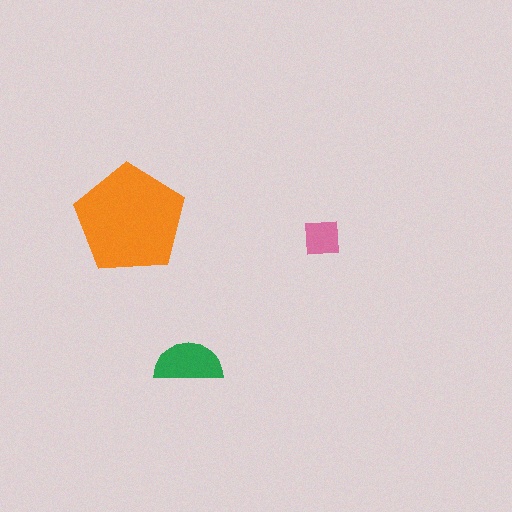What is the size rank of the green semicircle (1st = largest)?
2nd.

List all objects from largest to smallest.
The orange pentagon, the green semicircle, the pink square.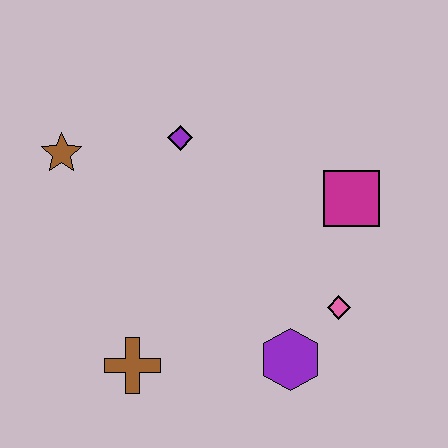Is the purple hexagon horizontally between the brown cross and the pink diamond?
Yes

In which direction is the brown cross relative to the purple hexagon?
The brown cross is to the left of the purple hexagon.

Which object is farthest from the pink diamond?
The brown star is farthest from the pink diamond.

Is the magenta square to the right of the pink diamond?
Yes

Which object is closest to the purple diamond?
The brown star is closest to the purple diamond.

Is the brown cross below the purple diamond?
Yes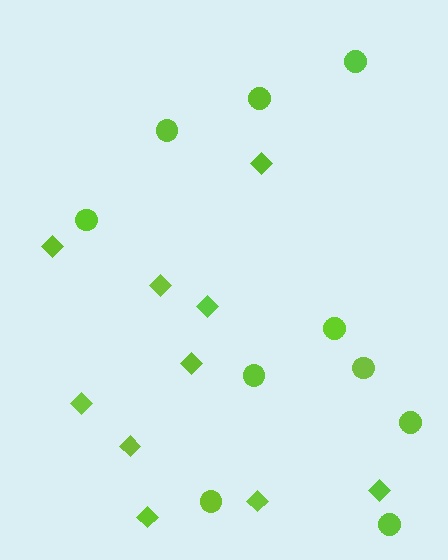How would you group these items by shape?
There are 2 groups: one group of circles (10) and one group of diamonds (10).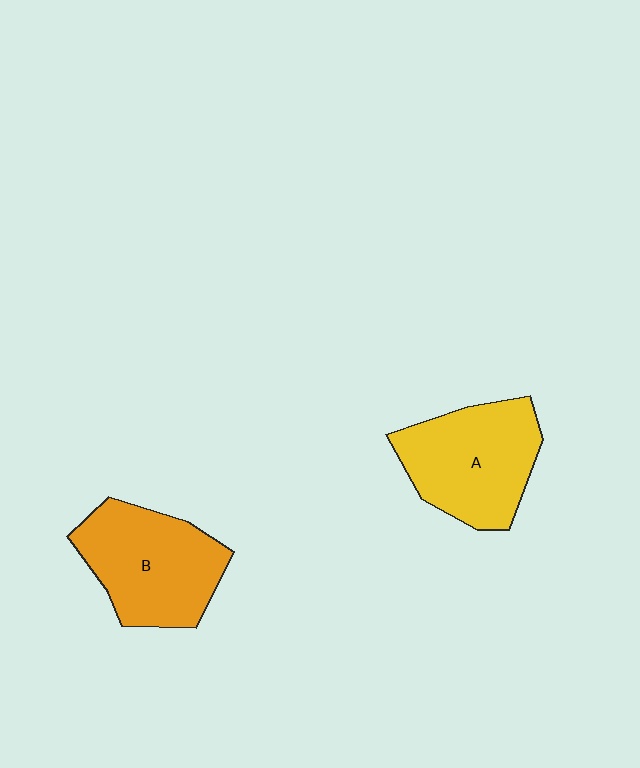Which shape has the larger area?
Shape B (orange).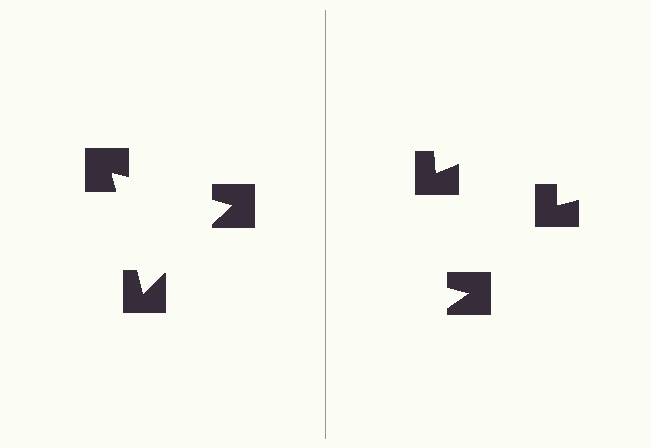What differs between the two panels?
The notched squares are positioned identically on both sides; only the wedge orientations differ. On the left they align to a triangle; on the right they are misaligned.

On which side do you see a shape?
An illusory triangle appears on the left side. On the right side the wedge cuts are rotated, so no coherent shape forms.